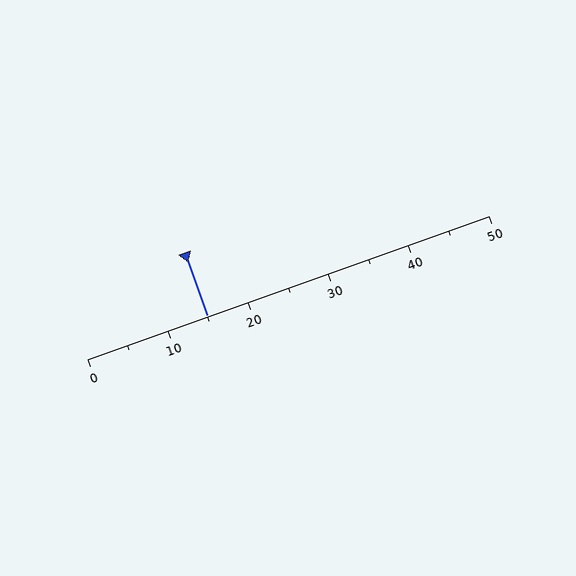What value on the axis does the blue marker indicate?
The marker indicates approximately 15.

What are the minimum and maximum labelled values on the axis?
The axis runs from 0 to 50.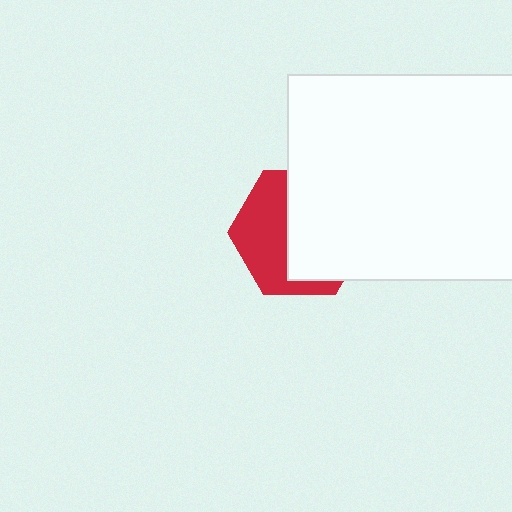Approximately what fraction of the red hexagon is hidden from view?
Roughly 56% of the red hexagon is hidden behind the white rectangle.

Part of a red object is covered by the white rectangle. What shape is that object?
It is a hexagon.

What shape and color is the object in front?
The object in front is a white rectangle.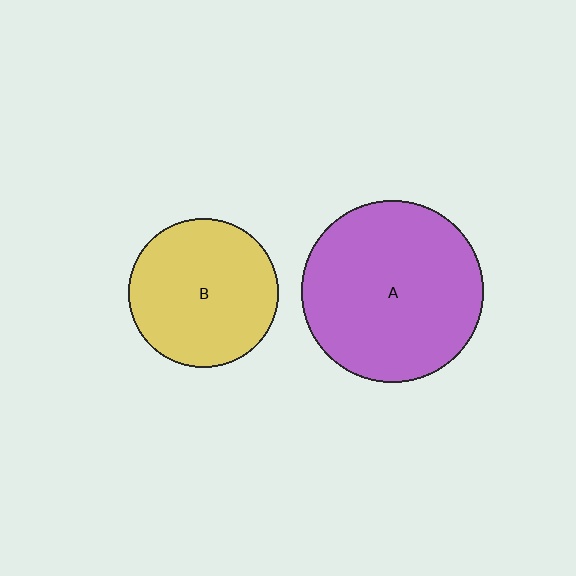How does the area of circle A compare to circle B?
Approximately 1.5 times.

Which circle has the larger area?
Circle A (purple).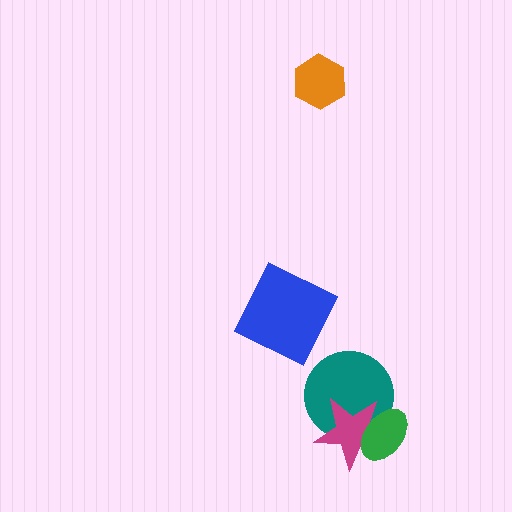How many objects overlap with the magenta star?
2 objects overlap with the magenta star.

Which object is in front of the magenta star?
The green ellipse is in front of the magenta star.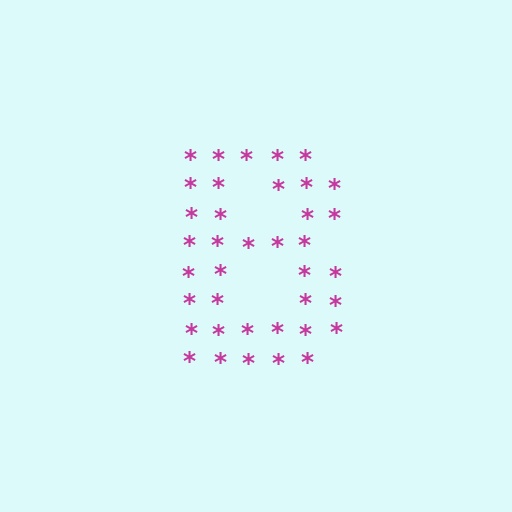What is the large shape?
The large shape is the letter B.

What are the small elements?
The small elements are asterisks.